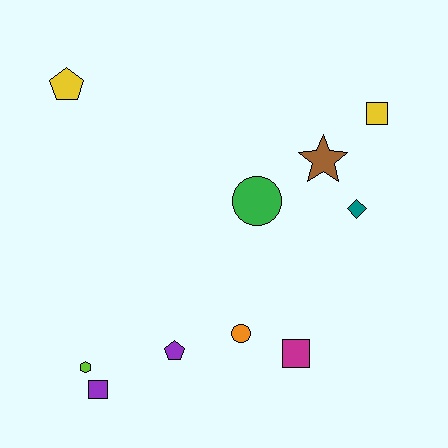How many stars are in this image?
There is 1 star.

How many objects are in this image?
There are 10 objects.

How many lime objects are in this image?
There is 1 lime object.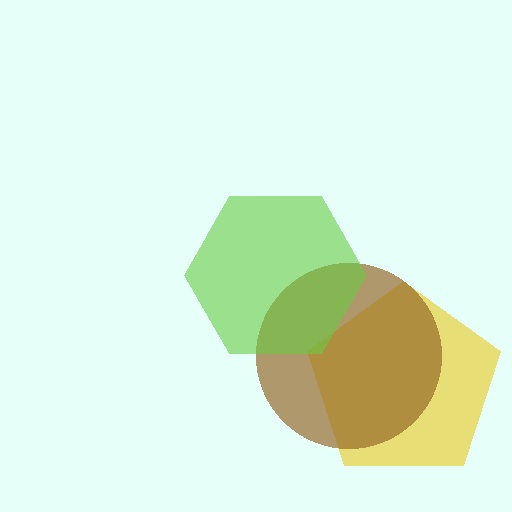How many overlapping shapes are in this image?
There are 3 overlapping shapes in the image.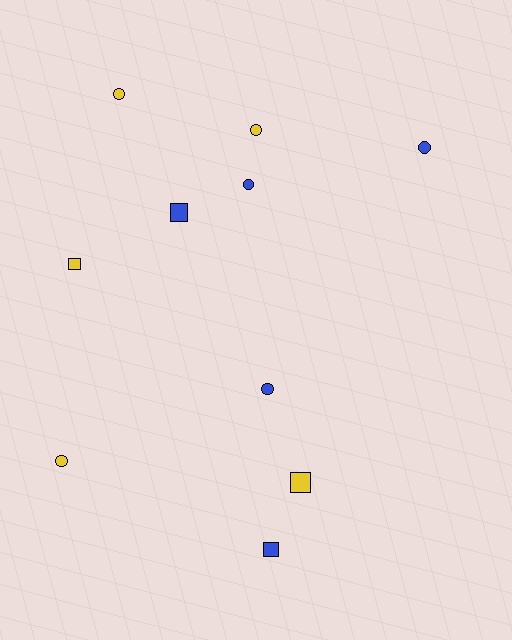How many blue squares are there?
There are 2 blue squares.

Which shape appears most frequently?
Circle, with 6 objects.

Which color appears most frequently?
Yellow, with 5 objects.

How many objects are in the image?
There are 10 objects.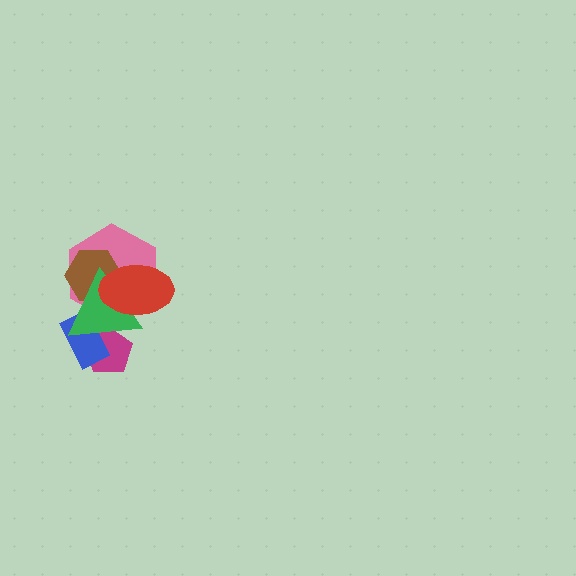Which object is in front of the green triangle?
The red ellipse is in front of the green triangle.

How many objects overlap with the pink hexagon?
3 objects overlap with the pink hexagon.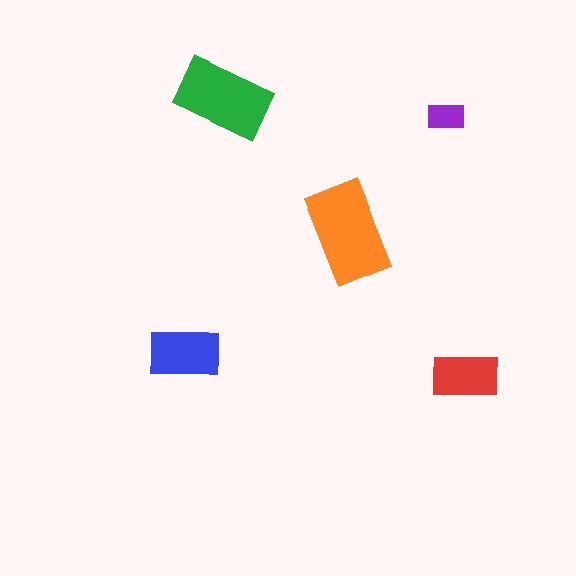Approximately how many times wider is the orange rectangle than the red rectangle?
About 1.5 times wider.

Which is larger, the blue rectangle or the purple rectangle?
The blue one.